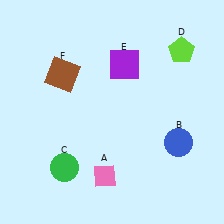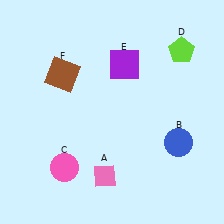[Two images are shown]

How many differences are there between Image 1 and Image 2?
There is 1 difference between the two images.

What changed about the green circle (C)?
In Image 1, C is green. In Image 2, it changed to pink.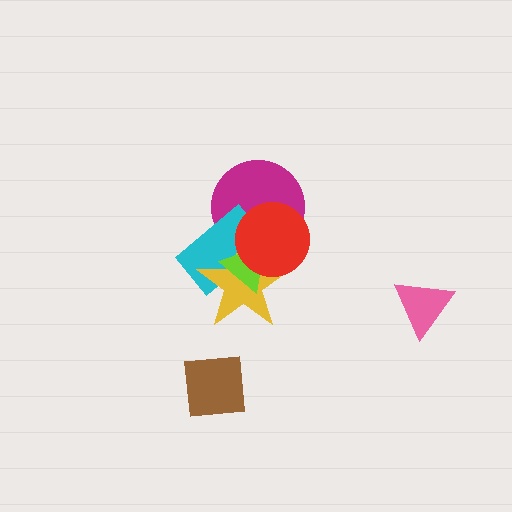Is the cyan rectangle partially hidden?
Yes, it is partially covered by another shape.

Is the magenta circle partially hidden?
Yes, it is partially covered by another shape.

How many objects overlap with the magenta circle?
4 objects overlap with the magenta circle.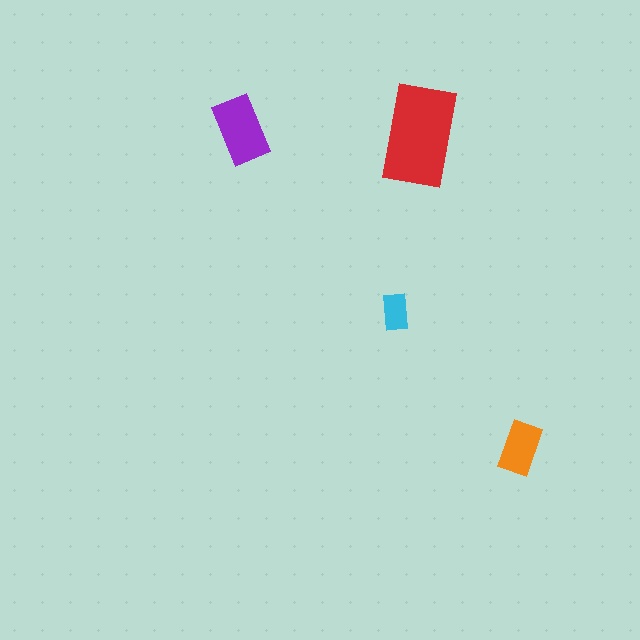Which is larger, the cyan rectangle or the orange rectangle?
The orange one.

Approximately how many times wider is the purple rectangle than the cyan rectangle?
About 2 times wider.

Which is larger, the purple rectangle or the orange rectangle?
The purple one.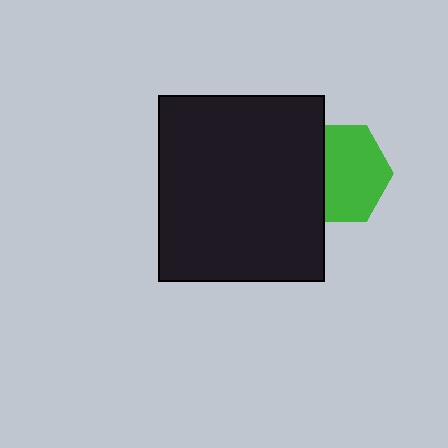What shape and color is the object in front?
The object in front is a black rectangle.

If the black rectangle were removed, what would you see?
You would see the complete green hexagon.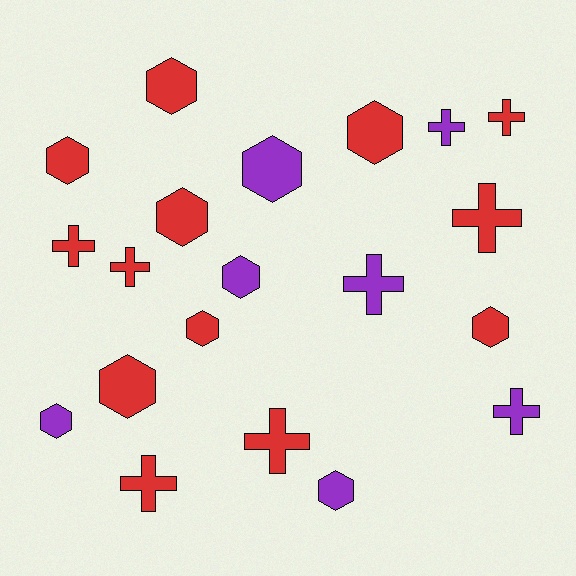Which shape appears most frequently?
Hexagon, with 11 objects.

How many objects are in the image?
There are 20 objects.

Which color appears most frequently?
Red, with 13 objects.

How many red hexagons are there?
There are 7 red hexagons.